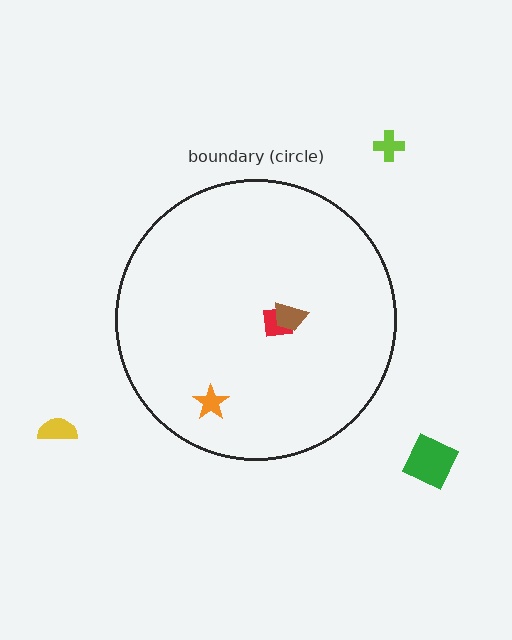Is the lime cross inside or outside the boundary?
Outside.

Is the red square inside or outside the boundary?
Inside.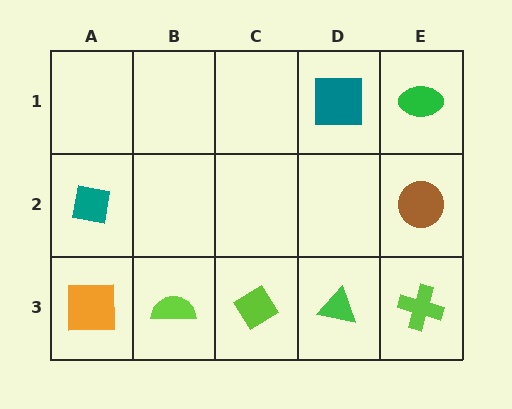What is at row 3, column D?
A green triangle.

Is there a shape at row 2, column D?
No, that cell is empty.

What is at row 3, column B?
A lime semicircle.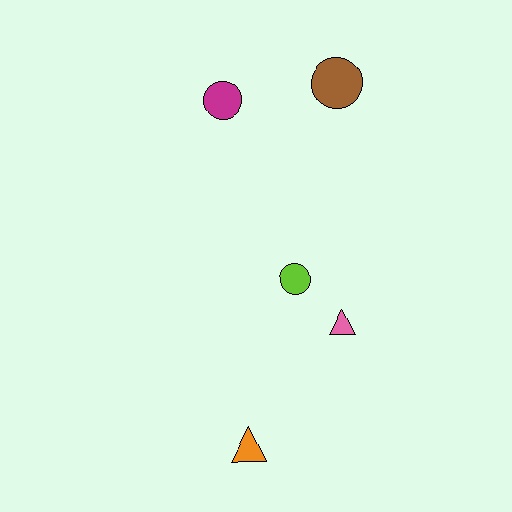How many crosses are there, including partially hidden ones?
There are no crosses.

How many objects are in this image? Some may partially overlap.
There are 5 objects.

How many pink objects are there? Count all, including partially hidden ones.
There is 1 pink object.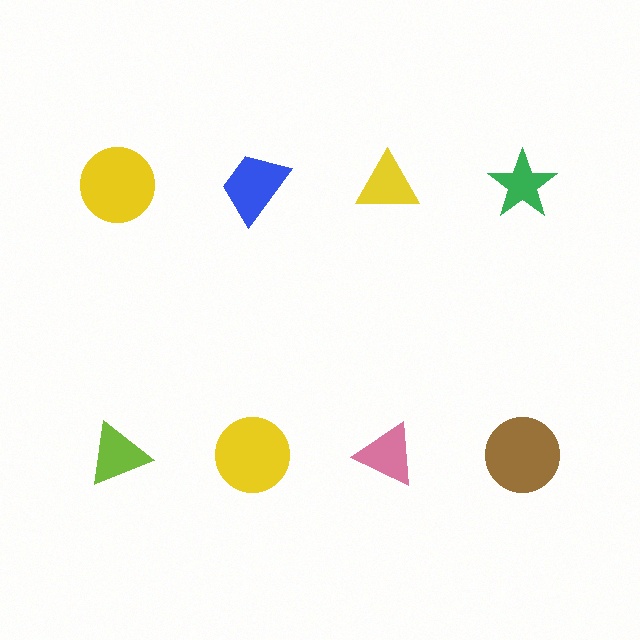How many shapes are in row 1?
4 shapes.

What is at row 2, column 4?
A brown circle.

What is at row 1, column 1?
A yellow circle.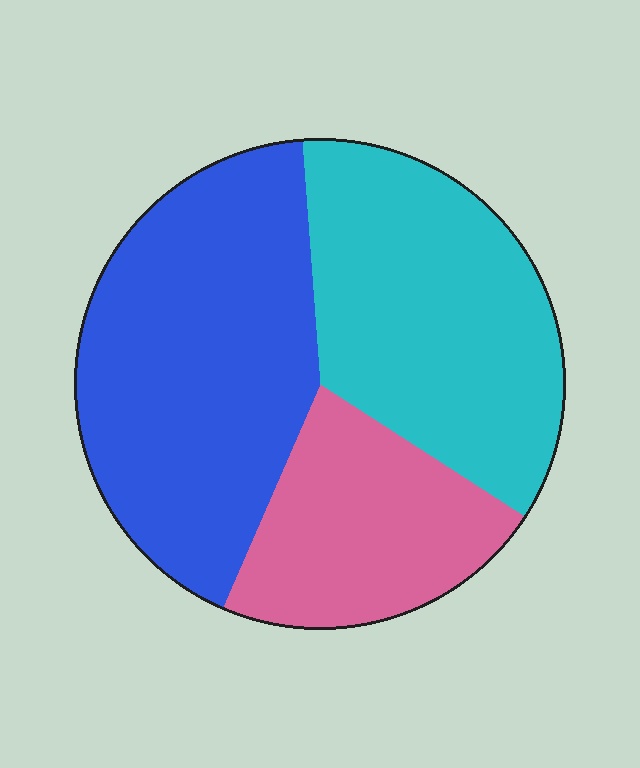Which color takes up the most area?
Blue, at roughly 40%.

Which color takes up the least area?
Pink, at roughly 20%.